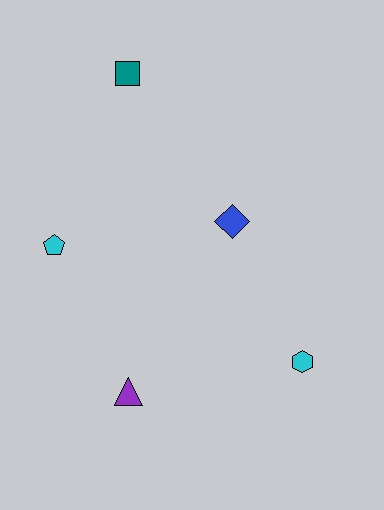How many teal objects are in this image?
There is 1 teal object.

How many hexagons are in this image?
There is 1 hexagon.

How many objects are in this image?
There are 5 objects.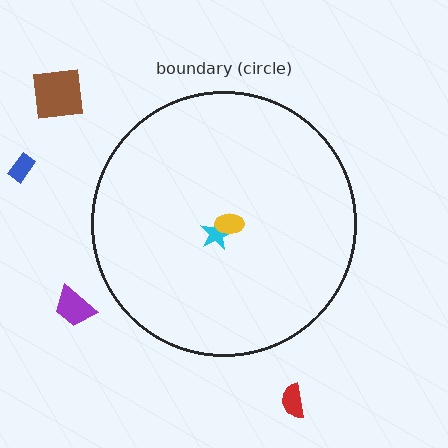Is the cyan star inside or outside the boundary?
Inside.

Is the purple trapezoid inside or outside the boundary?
Outside.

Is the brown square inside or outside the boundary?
Outside.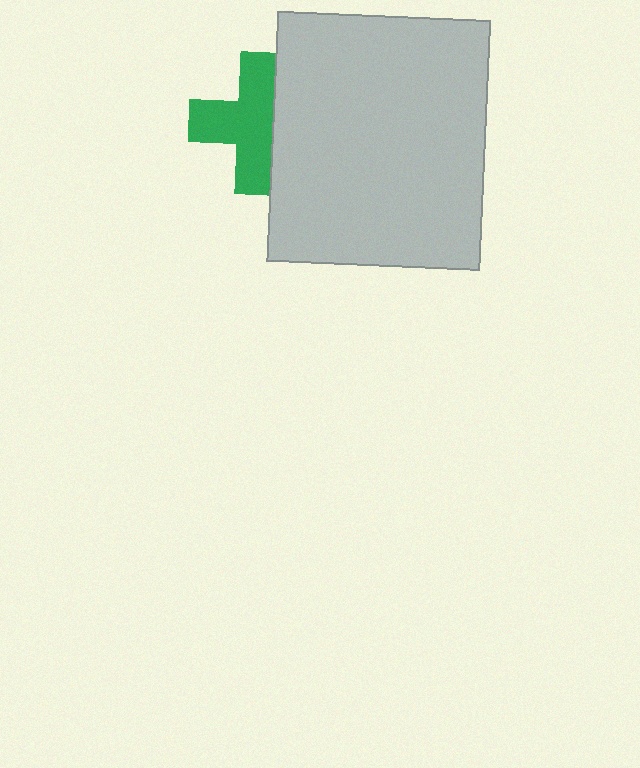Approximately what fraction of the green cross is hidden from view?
Roughly 31% of the green cross is hidden behind the light gray rectangle.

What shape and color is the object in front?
The object in front is a light gray rectangle.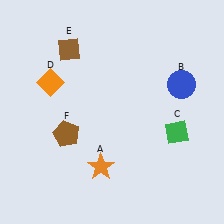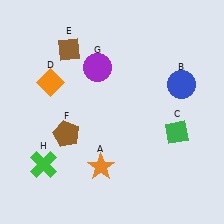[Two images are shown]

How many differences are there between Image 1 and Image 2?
There are 2 differences between the two images.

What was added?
A purple circle (G), a green cross (H) were added in Image 2.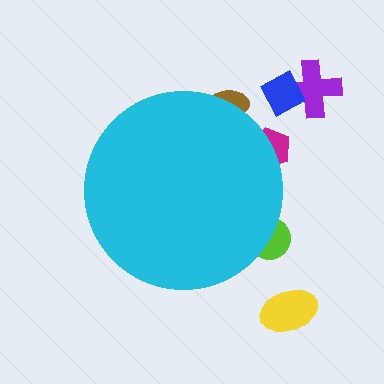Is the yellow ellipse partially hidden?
No, the yellow ellipse is fully visible.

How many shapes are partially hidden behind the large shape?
3 shapes are partially hidden.